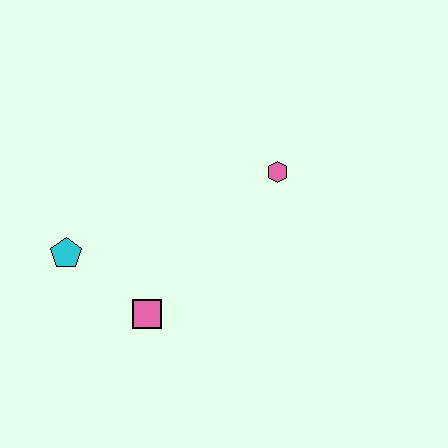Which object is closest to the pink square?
The cyan pentagon is closest to the pink square.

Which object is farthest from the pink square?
The pink hexagon is farthest from the pink square.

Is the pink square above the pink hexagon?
No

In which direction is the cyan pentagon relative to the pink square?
The cyan pentagon is to the left of the pink square.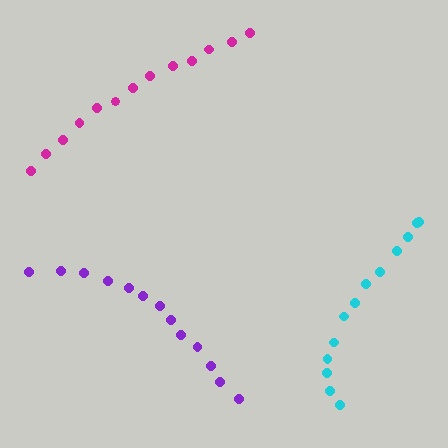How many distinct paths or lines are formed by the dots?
There are 3 distinct paths.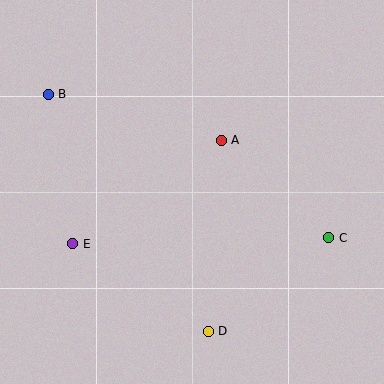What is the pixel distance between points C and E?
The distance between C and E is 256 pixels.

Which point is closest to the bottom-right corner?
Point C is closest to the bottom-right corner.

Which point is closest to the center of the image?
Point A at (221, 140) is closest to the center.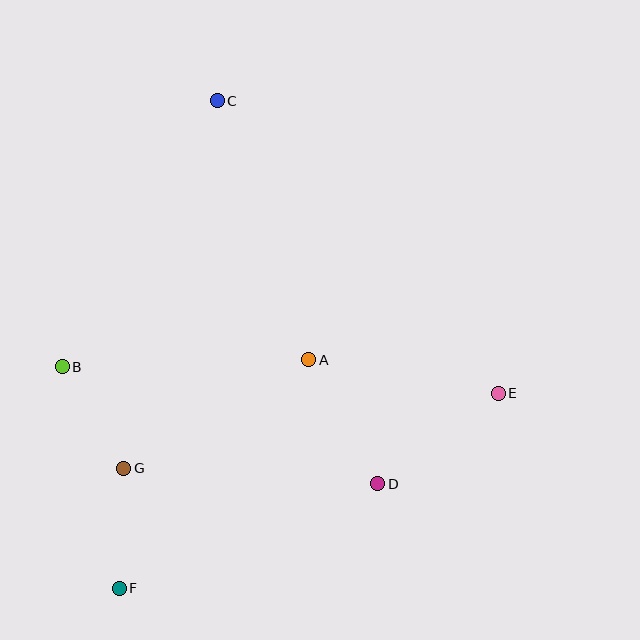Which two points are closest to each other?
Points B and G are closest to each other.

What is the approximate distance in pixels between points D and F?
The distance between D and F is approximately 278 pixels.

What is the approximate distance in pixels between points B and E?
The distance between B and E is approximately 437 pixels.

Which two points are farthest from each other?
Points C and F are farthest from each other.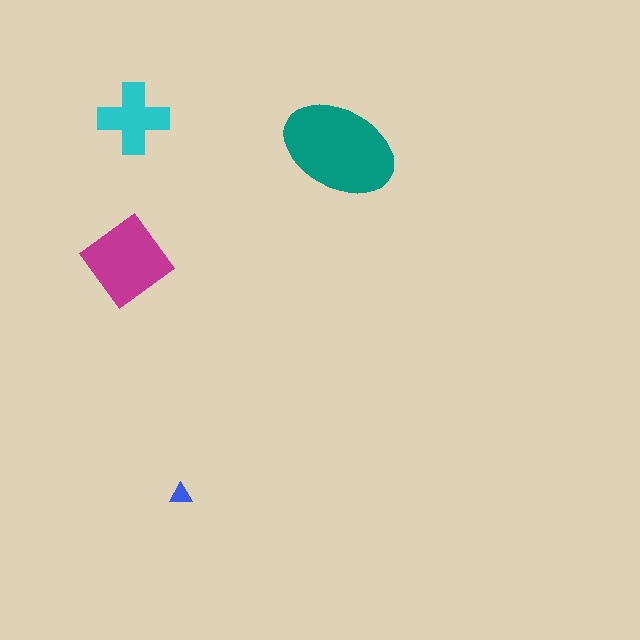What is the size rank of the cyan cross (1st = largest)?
3rd.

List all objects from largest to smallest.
The teal ellipse, the magenta diamond, the cyan cross, the blue triangle.